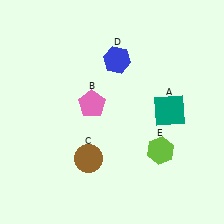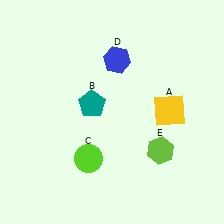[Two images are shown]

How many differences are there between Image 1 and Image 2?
There are 3 differences between the two images.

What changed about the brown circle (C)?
In Image 1, C is brown. In Image 2, it changed to lime.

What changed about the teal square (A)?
In Image 1, A is teal. In Image 2, it changed to yellow.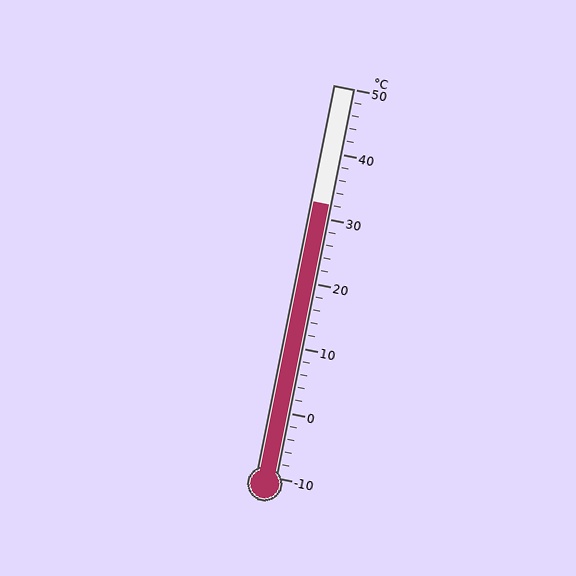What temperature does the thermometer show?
The thermometer shows approximately 32°C.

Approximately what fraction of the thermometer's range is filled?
The thermometer is filled to approximately 70% of its range.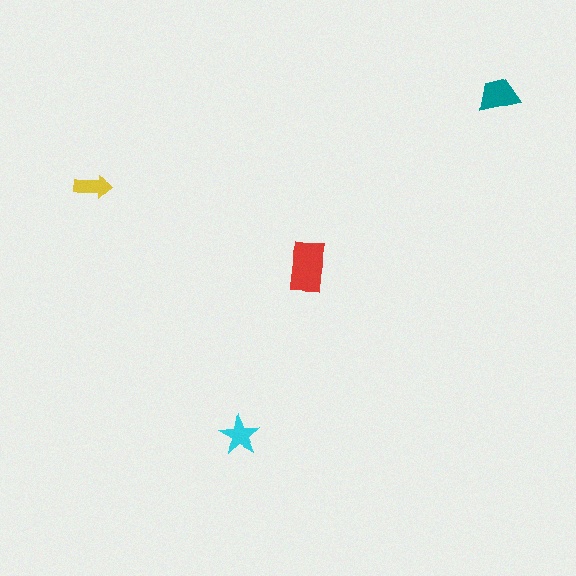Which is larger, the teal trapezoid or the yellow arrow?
The teal trapezoid.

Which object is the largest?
The red rectangle.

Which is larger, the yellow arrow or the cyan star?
The cyan star.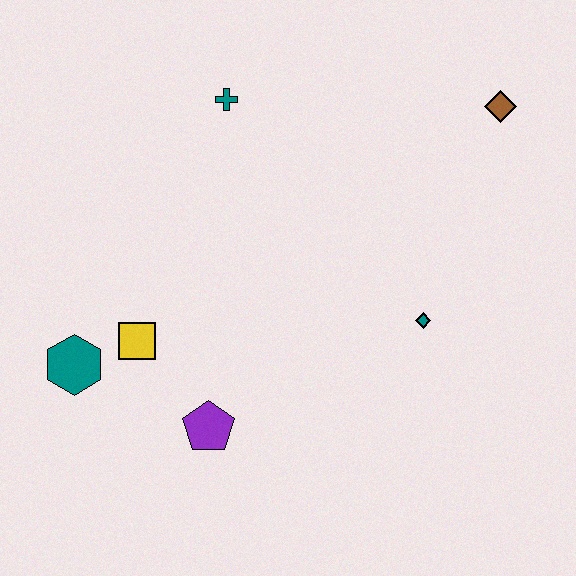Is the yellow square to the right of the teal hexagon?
Yes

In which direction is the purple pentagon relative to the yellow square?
The purple pentagon is below the yellow square.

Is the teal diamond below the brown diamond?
Yes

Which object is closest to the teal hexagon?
The yellow square is closest to the teal hexagon.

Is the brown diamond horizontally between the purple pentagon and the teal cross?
No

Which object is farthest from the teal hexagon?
The brown diamond is farthest from the teal hexagon.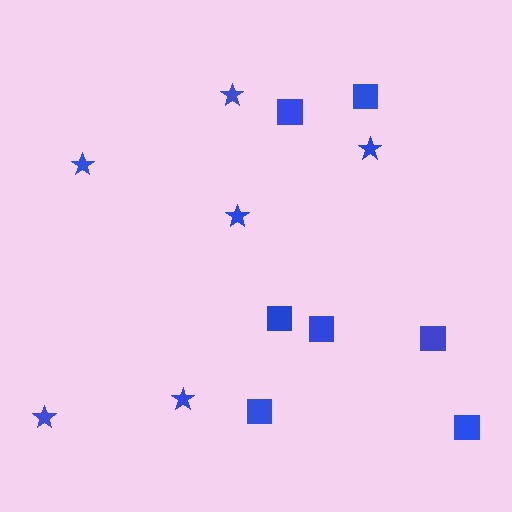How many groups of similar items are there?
There are 2 groups: one group of squares (7) and one group of stars (6).